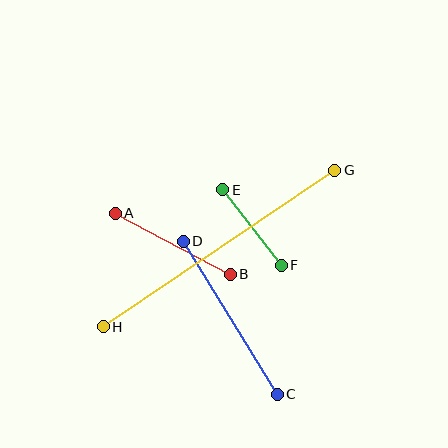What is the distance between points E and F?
The distance is approximately 96 pixels.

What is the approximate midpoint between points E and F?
The midpoint is at approximately (252, 228) pixels.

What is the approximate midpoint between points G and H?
The midpoint is at approximately (219, 249) pixels.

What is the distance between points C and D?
The distance is approximately 180 pixels.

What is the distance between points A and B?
The distance is approximately 130 pixels.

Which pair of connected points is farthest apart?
Points G and H are farthest apart.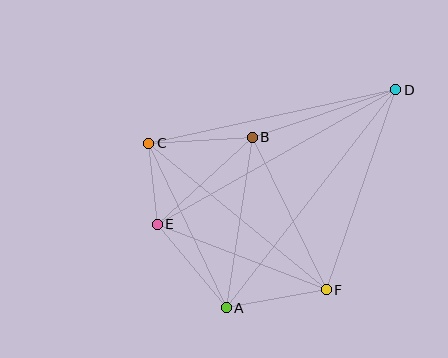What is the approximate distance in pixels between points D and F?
The distance between D and F is approximately 212 pixels.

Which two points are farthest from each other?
Points A and D are farthest from each other.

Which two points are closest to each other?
Points C and E are closest to each other.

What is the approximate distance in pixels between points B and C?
The distance between B and C is approximately 104 pixels.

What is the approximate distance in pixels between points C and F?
The distance between C and F is approximately 231 pixels.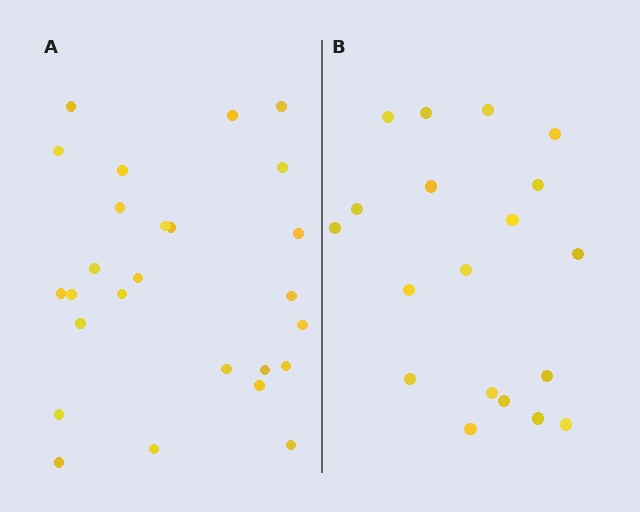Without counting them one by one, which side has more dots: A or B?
Region A (the left region) has more dots.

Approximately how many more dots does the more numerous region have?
Region A has roughly 8 or so more dots than region B.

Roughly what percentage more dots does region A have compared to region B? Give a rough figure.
About 35% more.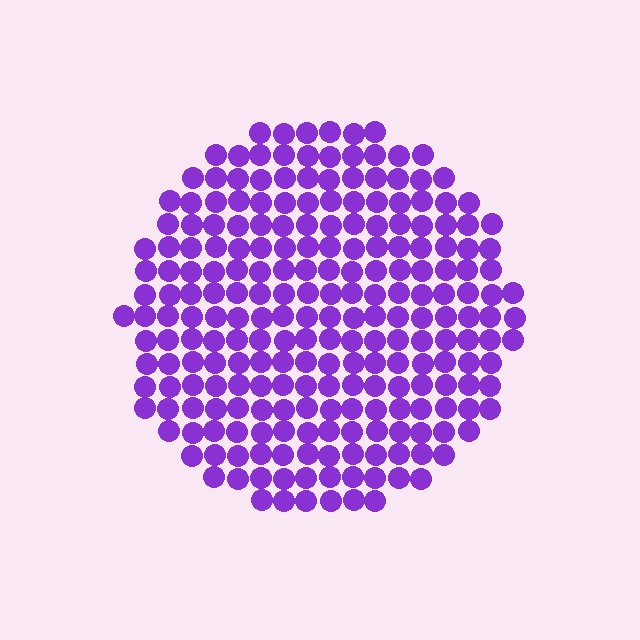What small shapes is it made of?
It is made of small circles.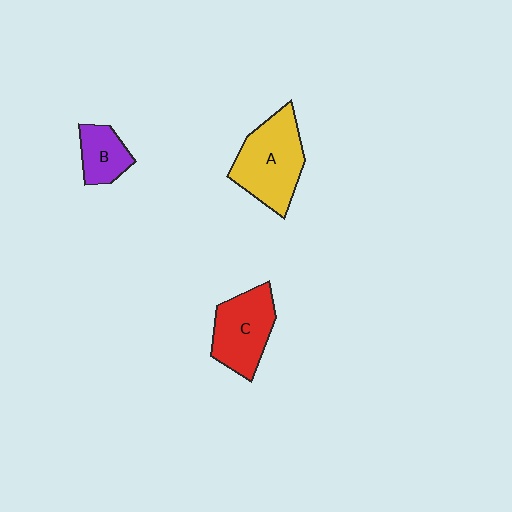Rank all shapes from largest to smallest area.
From largest to smallest: A (yellow), C (red), B (purple).